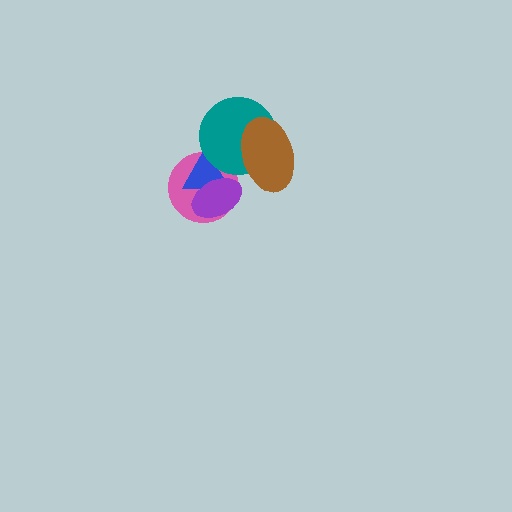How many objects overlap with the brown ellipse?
1 object overlaps with the brown ellipse.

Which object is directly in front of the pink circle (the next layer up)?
The blue triangle is directly in front of the pink circle.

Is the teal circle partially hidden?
Yes, it is partially covered by another shape.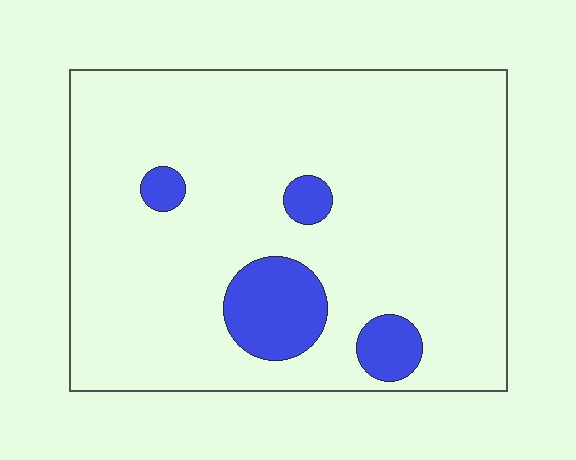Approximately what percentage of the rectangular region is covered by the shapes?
Approximately 10%.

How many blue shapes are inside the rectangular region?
4.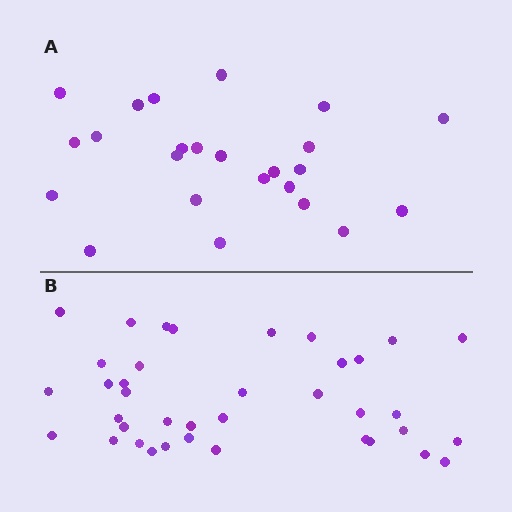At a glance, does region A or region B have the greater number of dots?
Region B (the bottom region) has more dots.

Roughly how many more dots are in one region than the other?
Region B has approximately 15 more dots than region A.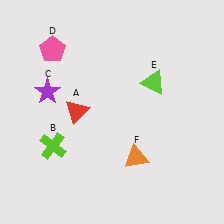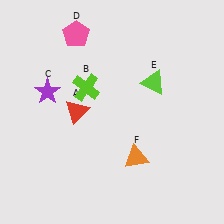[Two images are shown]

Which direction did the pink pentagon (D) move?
The pink pentagon (D) moved right.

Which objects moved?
The objects that moved are: the lime cross (B), the pink pentagon (D).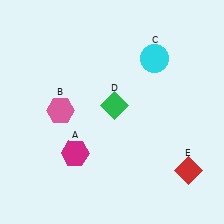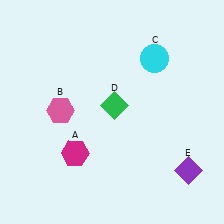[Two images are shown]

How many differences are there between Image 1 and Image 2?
There is 1 difference between the two images.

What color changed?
The diamond (E) changed from red in Image 1 to purple in Image 2.